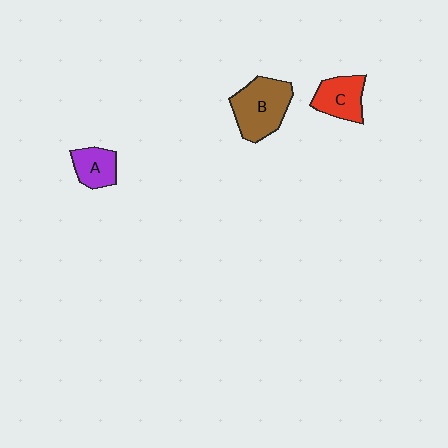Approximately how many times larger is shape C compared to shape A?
Approximately 1.2 times.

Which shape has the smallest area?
Shape A (purple).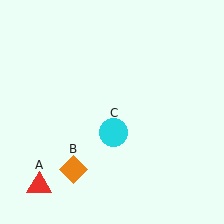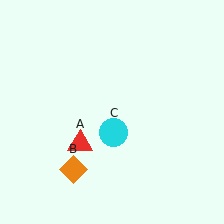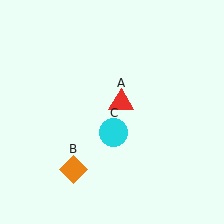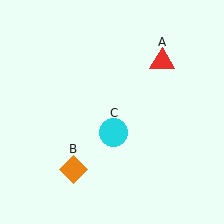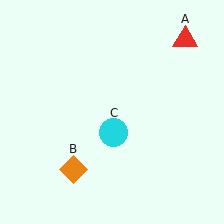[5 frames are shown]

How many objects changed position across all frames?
1 object changed position: red triangle (object A).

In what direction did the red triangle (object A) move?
The red triangle (object A) moved up and to the right.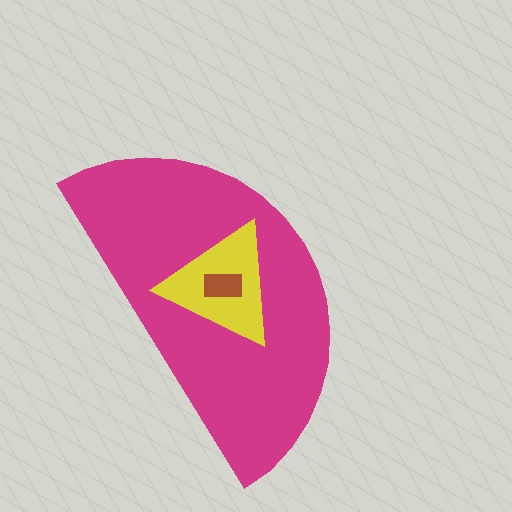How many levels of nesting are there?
3.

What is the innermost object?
The brown rectangle.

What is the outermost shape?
The magenta semicircle.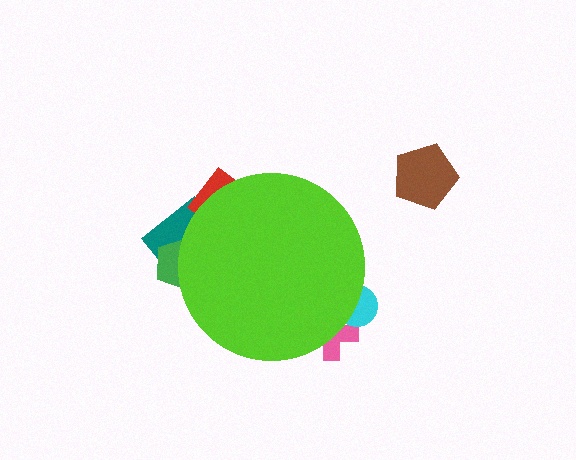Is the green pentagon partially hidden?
Yes, the green pentagon is partially hidden behind the lime circle.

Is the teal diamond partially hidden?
Yes, the teal diamond is partially hidden behind the lime circle.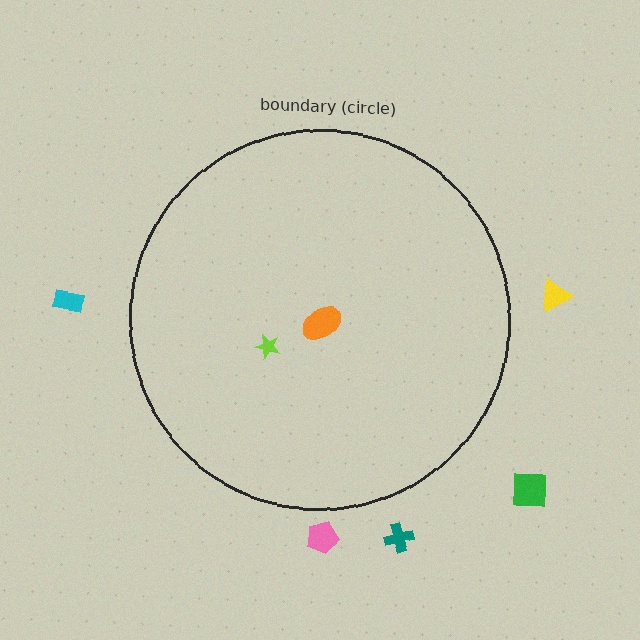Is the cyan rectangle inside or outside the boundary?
Outside.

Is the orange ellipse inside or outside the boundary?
Inside.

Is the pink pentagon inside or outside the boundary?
Outside.